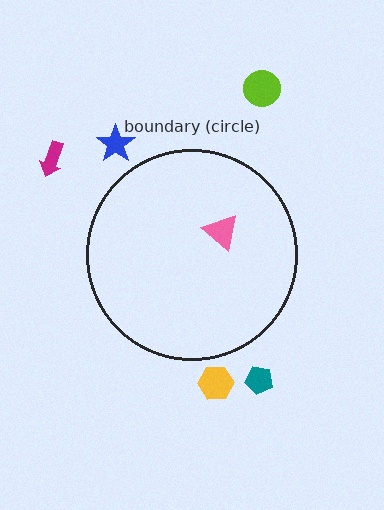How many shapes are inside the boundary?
1 inside, 5 outside.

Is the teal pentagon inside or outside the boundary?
Outside.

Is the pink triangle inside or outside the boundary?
Inside.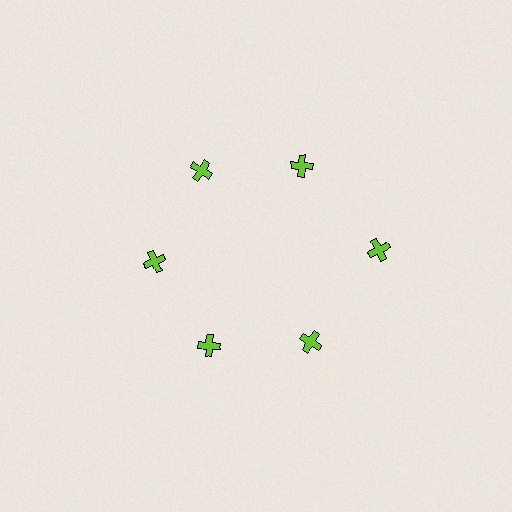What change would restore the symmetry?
The symmetry would be restored by moving it inward, back onto the ring so that all 6 crosses sit at equal angles and equal distance from the center.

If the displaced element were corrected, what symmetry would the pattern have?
It would have 6-fold rotational symmetry — the pattern would map onto itself every 60 degrees.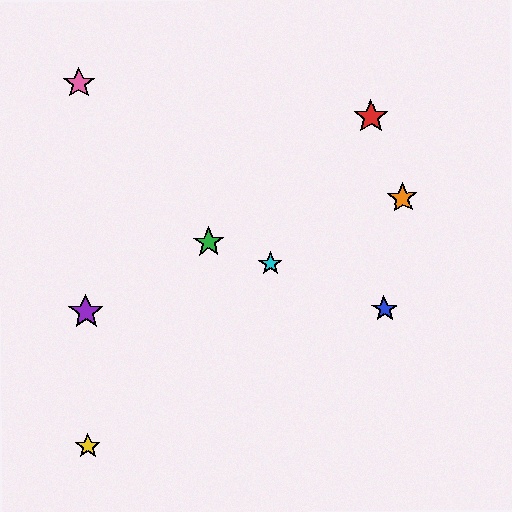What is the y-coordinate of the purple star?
The purple star is at y≈312.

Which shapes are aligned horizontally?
The blue star, the purple star are aligned horizontally.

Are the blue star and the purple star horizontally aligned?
Yes, both are at y≈309.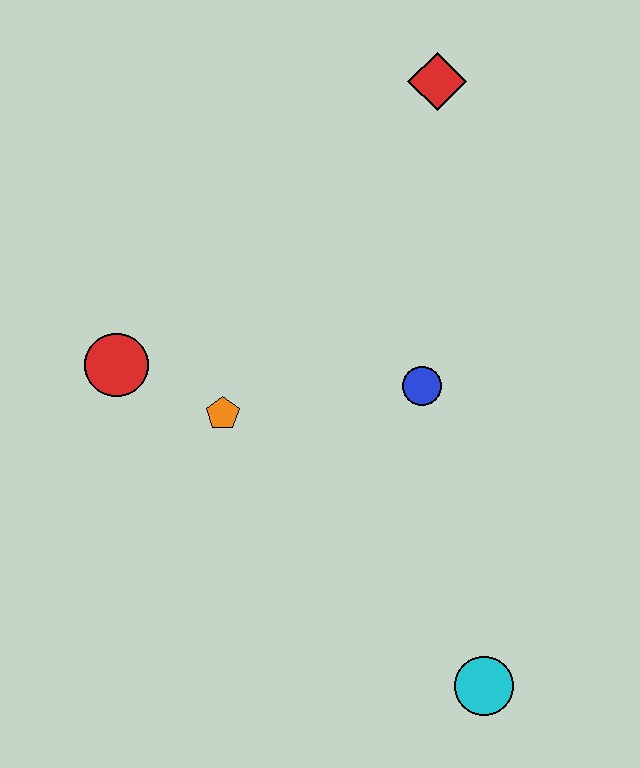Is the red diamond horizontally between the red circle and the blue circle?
No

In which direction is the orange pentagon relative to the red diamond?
The orange pentagon is below the red diamond.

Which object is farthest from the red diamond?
The cyan circle is farthest from the red diamond.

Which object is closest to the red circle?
The orange pentagon is closest to the red circle.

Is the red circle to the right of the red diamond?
No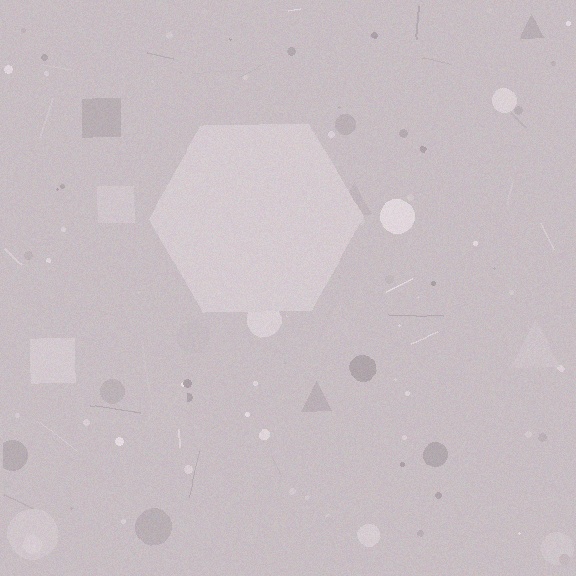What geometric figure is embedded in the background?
A hexagon is embedded in the background.